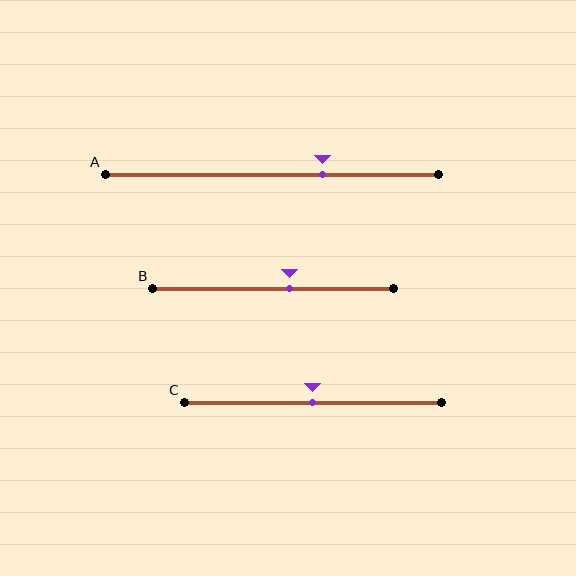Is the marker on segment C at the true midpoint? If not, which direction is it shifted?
Yes, the marker on segment C is at the true midpoint.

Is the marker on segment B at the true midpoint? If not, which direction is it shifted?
No, the marker on segment B is shifted to the right by about 7% of the segment length.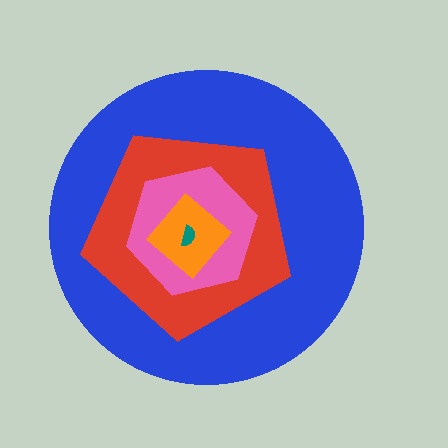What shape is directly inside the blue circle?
The red pentagon.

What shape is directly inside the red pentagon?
The pink hexagon.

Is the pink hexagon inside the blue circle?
Yes.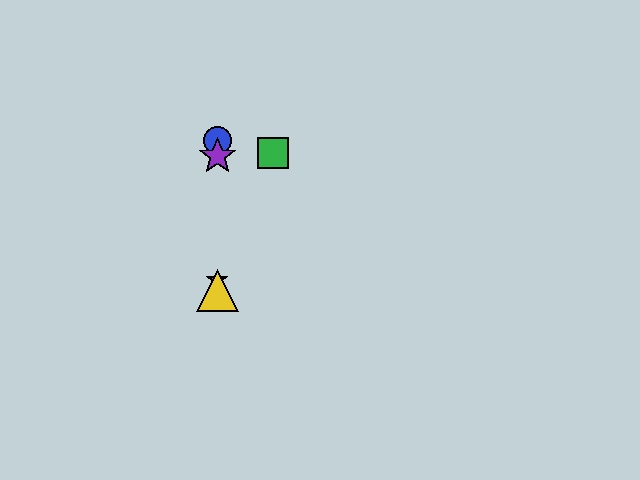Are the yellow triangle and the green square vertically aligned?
No, the yellow triangle is at x≈217 and the green square is at x≈273.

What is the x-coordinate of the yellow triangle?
The yellow triangle is at x≈217.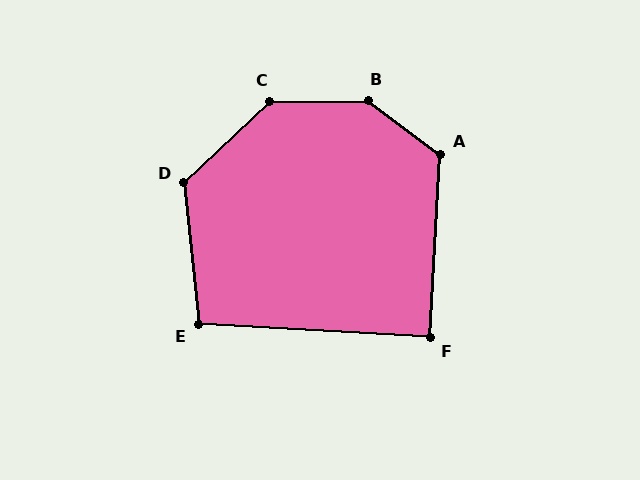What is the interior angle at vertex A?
Approximately 124 degrees (obtuse).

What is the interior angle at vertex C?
Approximately 137 degrees (obtuse).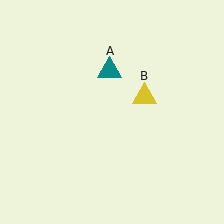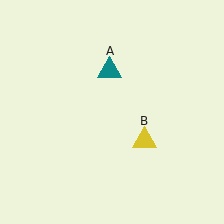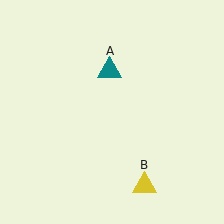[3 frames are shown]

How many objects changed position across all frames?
1 object changed position: yellow triangle (object B).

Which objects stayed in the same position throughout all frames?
Teal triangle (object A) remained stationary.